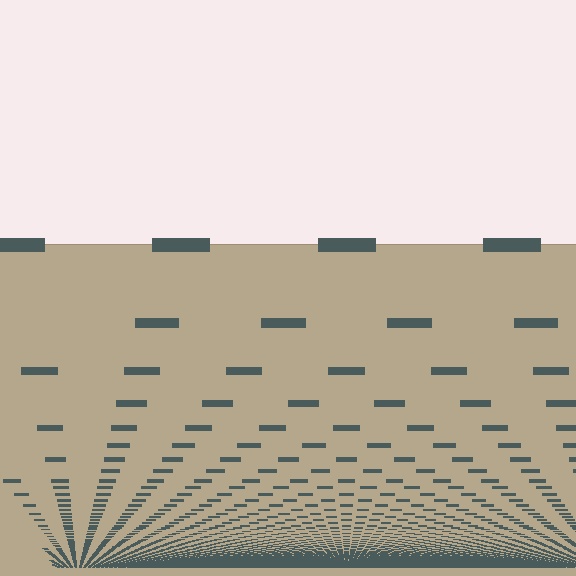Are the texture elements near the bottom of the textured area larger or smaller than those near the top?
Smaller. The gradient is inverted — elements near the bottom are smaller and denser.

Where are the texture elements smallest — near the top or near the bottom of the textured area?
Near the bottom.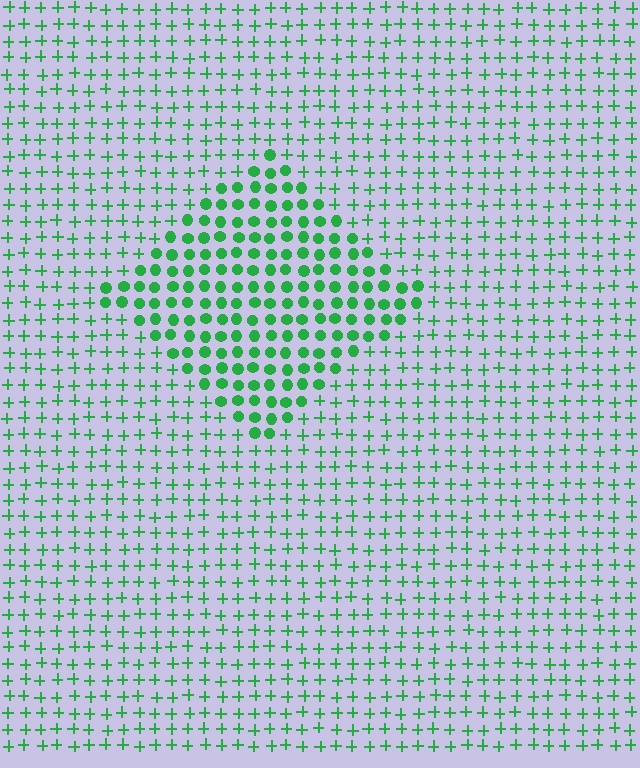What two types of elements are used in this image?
The image uses circles inside the diamond region and plus signs outside it.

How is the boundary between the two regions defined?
The boundary is defined by a change in element shape: circles inside vs. plus signs outside. All elements share the same color and spacing.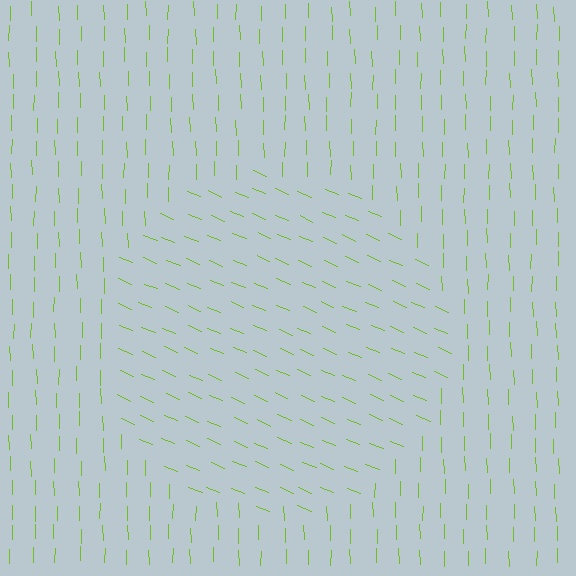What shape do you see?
I see a circle.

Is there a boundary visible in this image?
Yes, there is a texture boundary formed by a change in line orientation.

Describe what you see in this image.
The image is filled with small lime line segments. A circle region in the image has lines oriented differently from the surrounding lines, creating a visible texture boundary.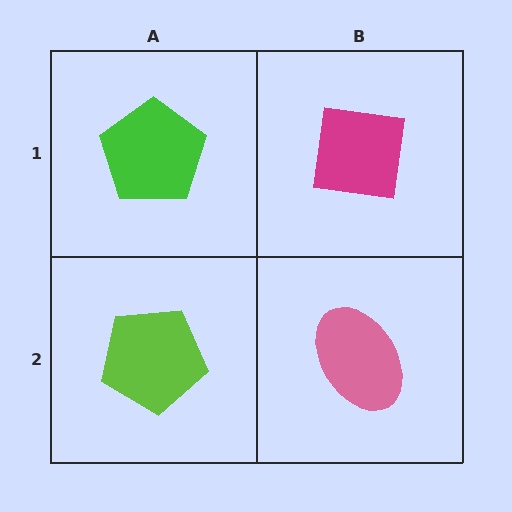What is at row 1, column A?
A green pentagon.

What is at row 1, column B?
A magenta square.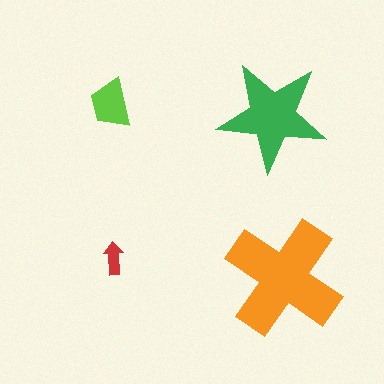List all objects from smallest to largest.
The red arrow, the lime trapezoid, the green star, the orange cross.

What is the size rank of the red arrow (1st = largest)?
4th.